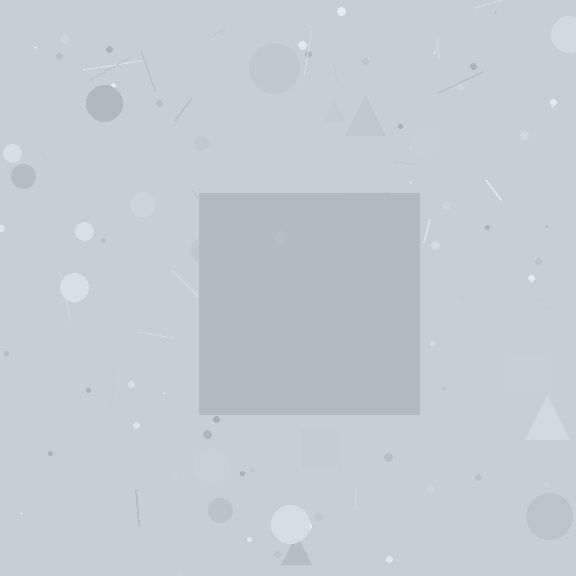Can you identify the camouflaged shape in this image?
The camouflaged shape is a square.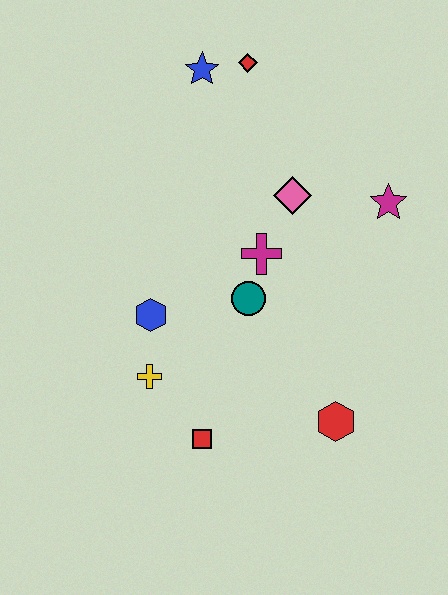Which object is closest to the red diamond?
The blue star is closest to the red diamond.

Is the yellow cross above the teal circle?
No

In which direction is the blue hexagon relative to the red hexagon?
The blue hexagon is to the left of the red hexagon.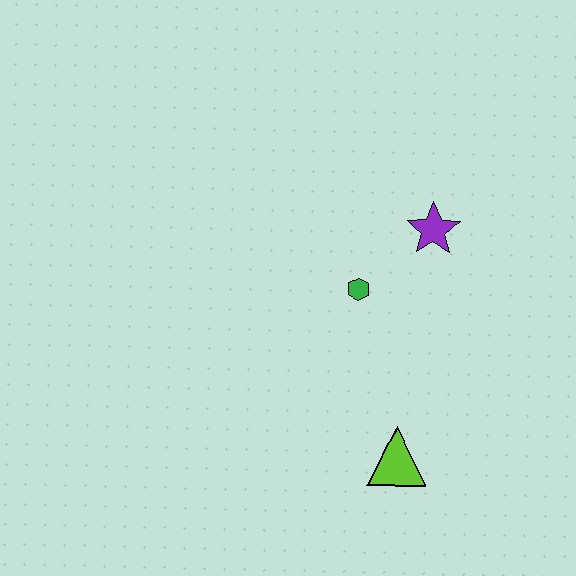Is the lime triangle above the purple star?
No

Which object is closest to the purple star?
The green hexagon is closest to the purple star.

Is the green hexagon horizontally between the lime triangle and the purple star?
No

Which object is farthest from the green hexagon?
The lime triangle is farthest from the green hexagon.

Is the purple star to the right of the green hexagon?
Yes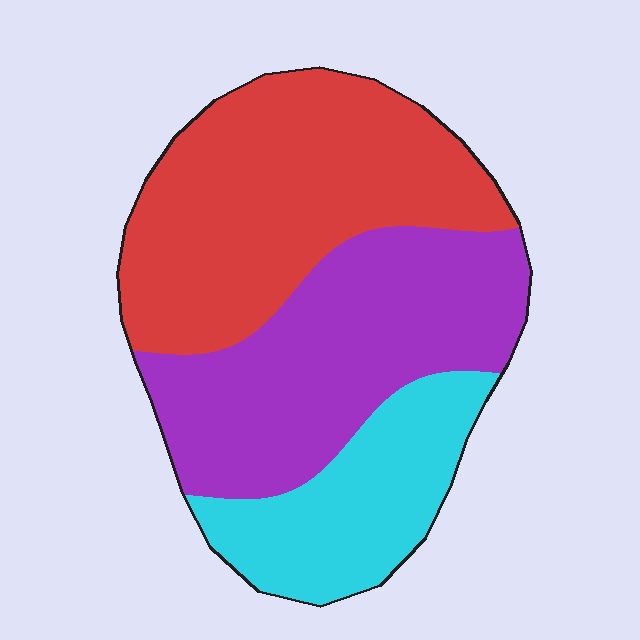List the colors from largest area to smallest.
From largest to smallest: red, purple, cyan.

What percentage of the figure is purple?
Purple covers around 35% of the figure.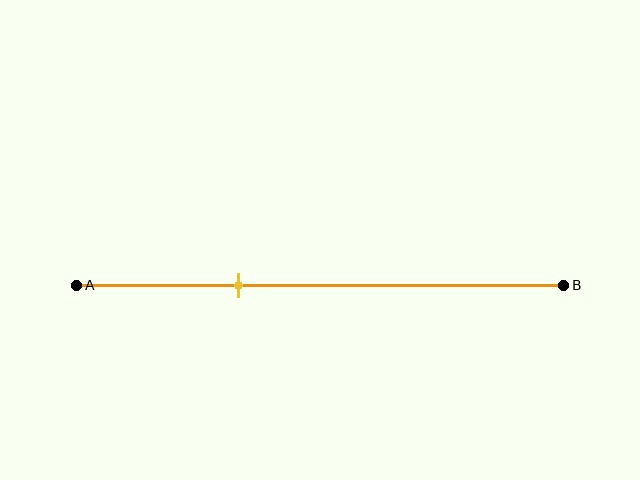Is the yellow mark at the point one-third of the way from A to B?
Yes, the mark is approximately at the one-third point.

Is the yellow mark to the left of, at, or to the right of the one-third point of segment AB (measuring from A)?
The yellow mark is approximately at the one-third point of segment AB.